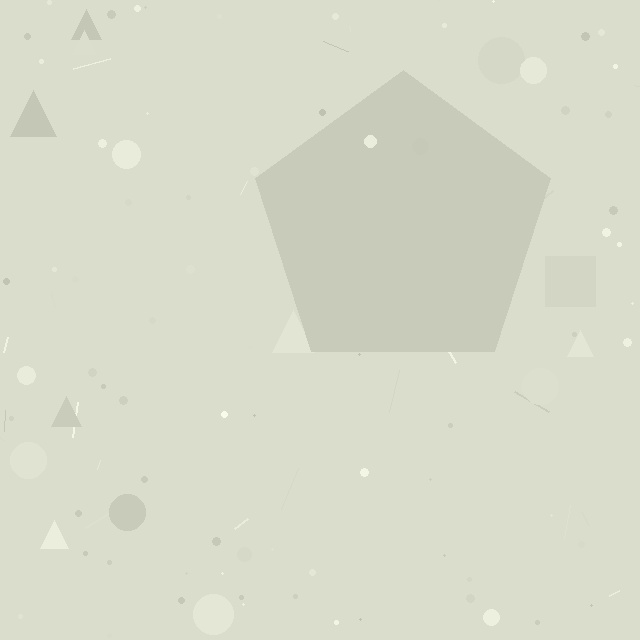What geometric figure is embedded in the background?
A pentagon is embedded in the background.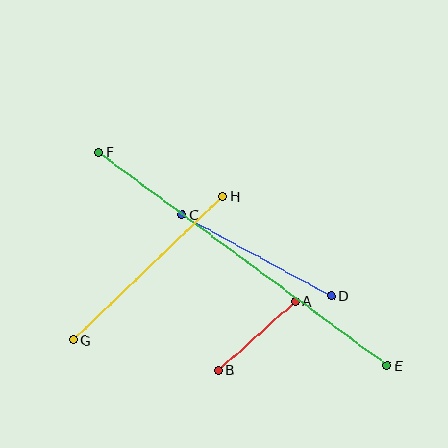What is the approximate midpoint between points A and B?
The midpoint is at approximately (257, 335) pixels.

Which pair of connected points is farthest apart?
Points E and F are farthest apart.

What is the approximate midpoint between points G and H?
The midpoint is at approximately (148, 268) pixels.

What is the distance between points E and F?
The distance is approximately 359 pixels.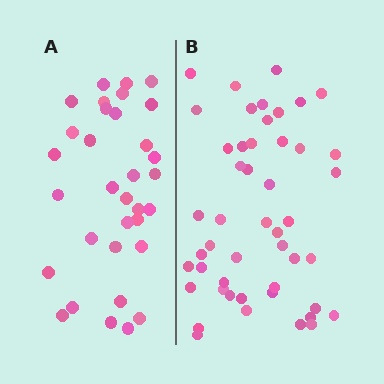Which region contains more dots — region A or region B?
Region B (the right region) has more dots.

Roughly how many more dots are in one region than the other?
Region B has approximately 15 more dots than region A.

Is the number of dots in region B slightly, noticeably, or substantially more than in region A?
Region B has substantially more. The ratio is roughly 1.5 to 1.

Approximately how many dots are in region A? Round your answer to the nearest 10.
About 30 dots. (The exact count is 33, which rounds to 30.)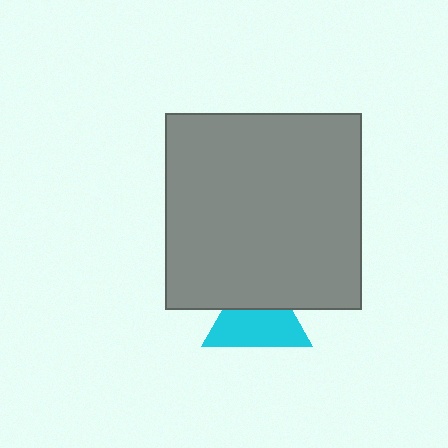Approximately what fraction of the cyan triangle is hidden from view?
Roughly 38% of the cyan triangle is hidden behind the gray square.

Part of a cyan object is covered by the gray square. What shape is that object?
It is a triangle.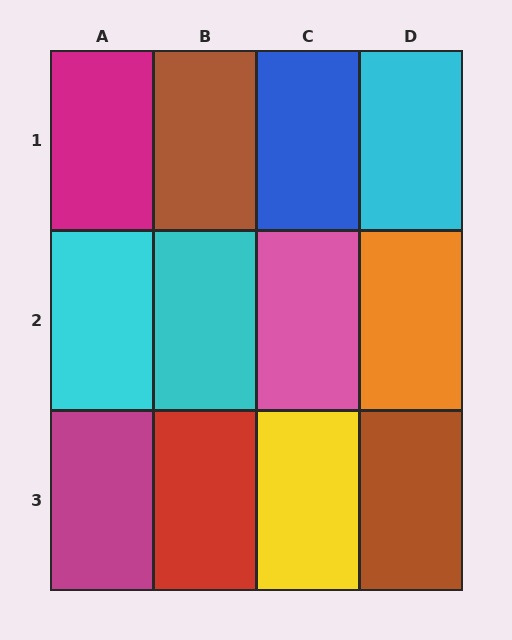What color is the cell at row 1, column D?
Cyan.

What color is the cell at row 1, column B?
Brown.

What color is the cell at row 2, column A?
Cyan.